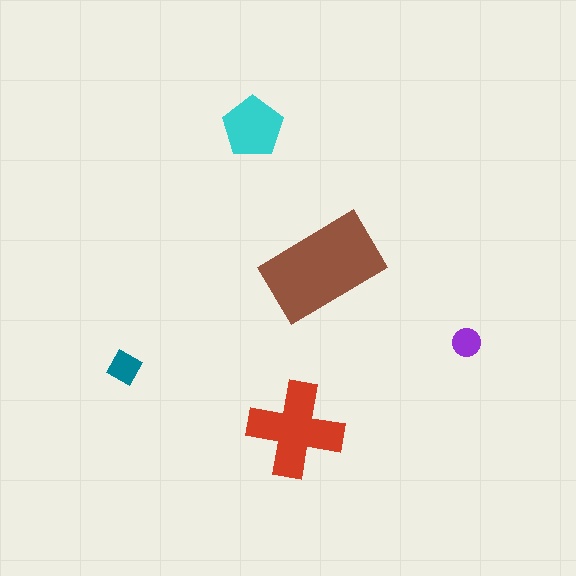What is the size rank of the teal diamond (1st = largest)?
4th.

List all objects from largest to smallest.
The brown rectangle, the red cross, the cyan pentagon, the teal diamond, the purple circle.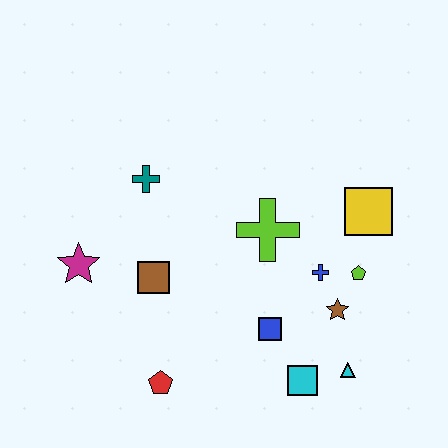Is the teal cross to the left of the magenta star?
No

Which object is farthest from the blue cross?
The magenta star is farthest from the blue cross.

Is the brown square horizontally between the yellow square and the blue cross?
No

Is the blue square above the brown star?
No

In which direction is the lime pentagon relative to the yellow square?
The lime pentagon is below the yellow square.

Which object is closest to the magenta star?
The brown square is closest to the magenta star.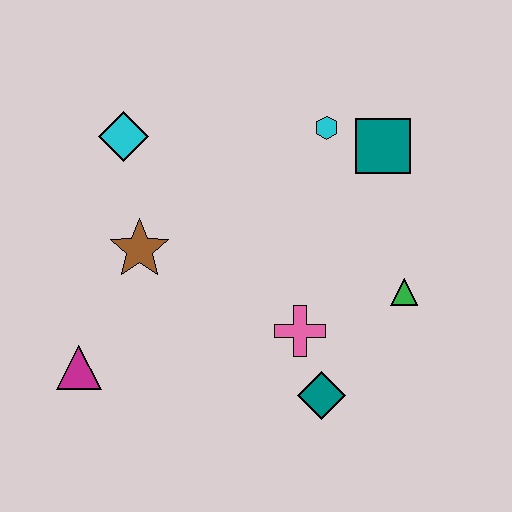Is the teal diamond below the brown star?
Yes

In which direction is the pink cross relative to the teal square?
The pink cross is below the teal square.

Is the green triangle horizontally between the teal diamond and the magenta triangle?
No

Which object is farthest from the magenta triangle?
The teal square is farthest from the magenta triangle.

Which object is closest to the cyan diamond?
The brown star is closest to the cyan diamond.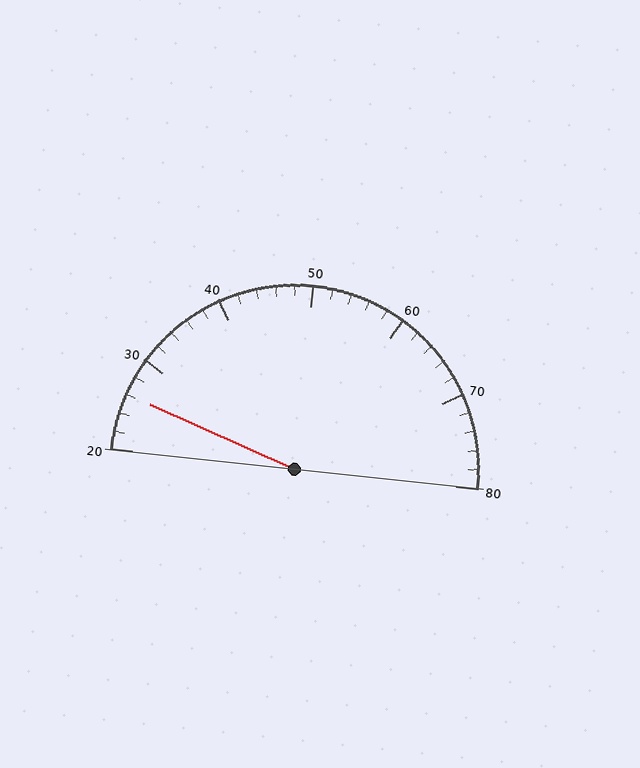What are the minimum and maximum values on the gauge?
The gauge ranges from 20 to 80.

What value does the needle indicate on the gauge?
The needle indicates approximately 26.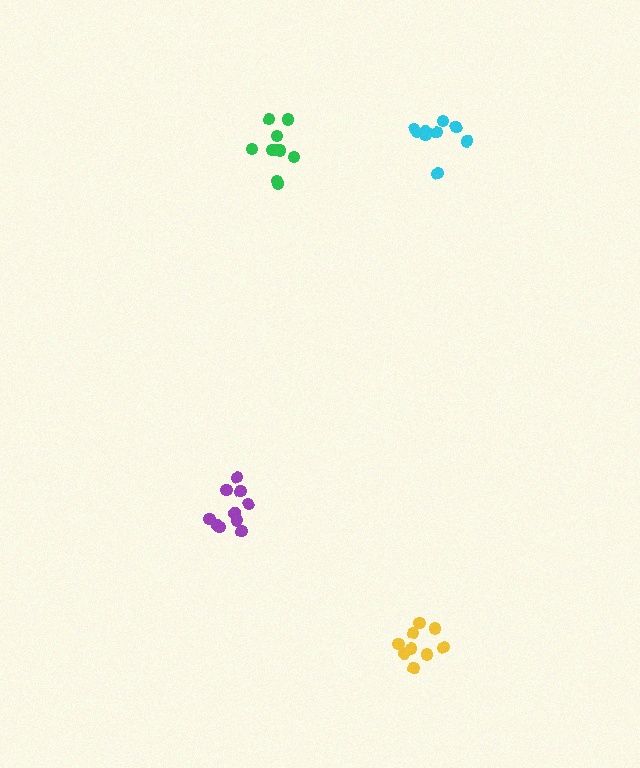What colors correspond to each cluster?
The clusters are colored: cyan, green, purple, yellow.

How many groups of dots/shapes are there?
There are 4 groups.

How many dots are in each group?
Group 1: 9 dots, Group 2: 10 dots, Group 3: 10 dots, Group 4: 9 dots (38 total).